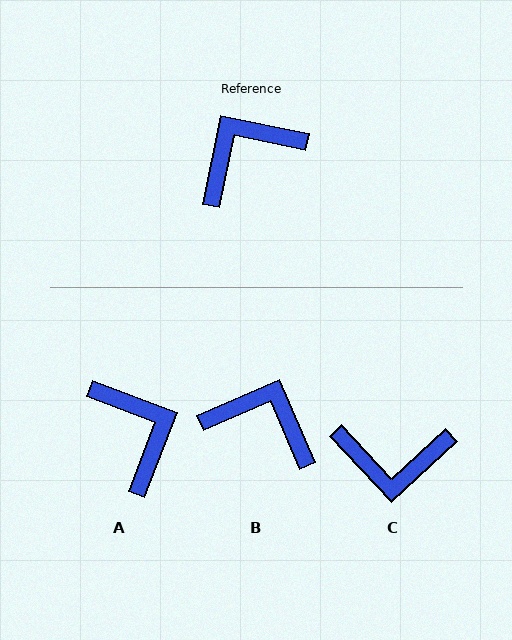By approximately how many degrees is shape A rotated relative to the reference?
Approximately 100 degrees clockwise.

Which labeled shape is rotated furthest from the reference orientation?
C, about 145 degrees away.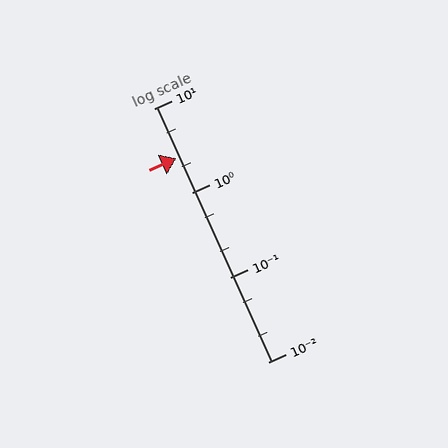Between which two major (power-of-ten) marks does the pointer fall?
The pointer is between 1 and 10.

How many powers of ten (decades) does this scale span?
The scale spans 3 decades, from 0.01 to 10.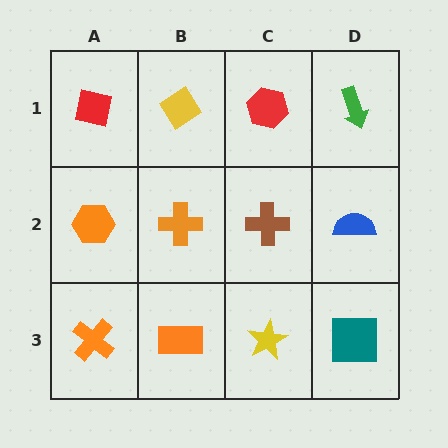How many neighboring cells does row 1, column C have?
3.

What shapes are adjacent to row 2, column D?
A green arrow (row 1, column D), a teal square (row 3, column D), a brown cross (row 2, column C).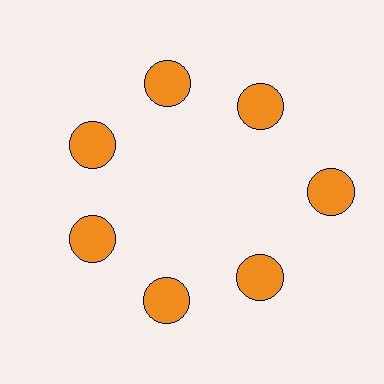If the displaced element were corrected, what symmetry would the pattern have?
It would have 7-fold rotational symmetry — the pattern would map onto itself every 51 degrees.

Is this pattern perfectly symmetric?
No. The 7 orange circles are arranged in a ring, but one element near the 3 o'clock position is pushed outward from the center, breaking the 7-fold rotational symmetry.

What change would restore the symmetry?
The symmetry would be restored by moving it inward, back onto the ring so that all 7 circles sit at equal angles and equal distance from the center.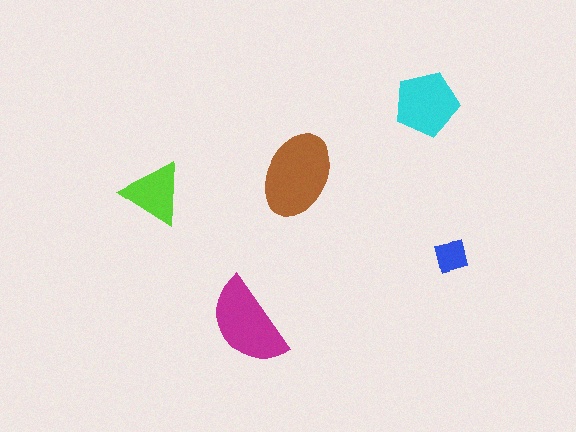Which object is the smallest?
The blue square.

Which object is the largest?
The brown ellipse.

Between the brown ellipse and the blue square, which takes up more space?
The brown ellipse.